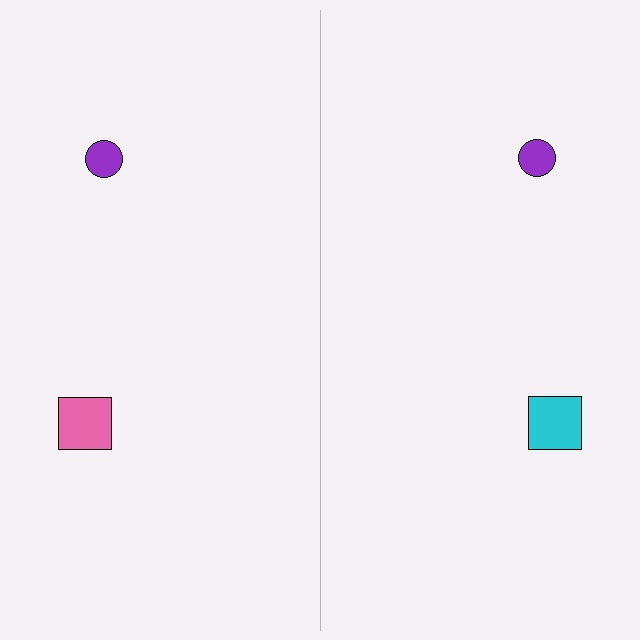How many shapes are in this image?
There are 4 shapes in this image.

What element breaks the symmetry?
The cyan square on the right side breaks the symmetry — its mirror counterpart is pink.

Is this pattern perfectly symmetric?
No, the pattern is not perfectly symmetric. The cyan square on the right side breaks the symmetry — its mirror counterpart is pink.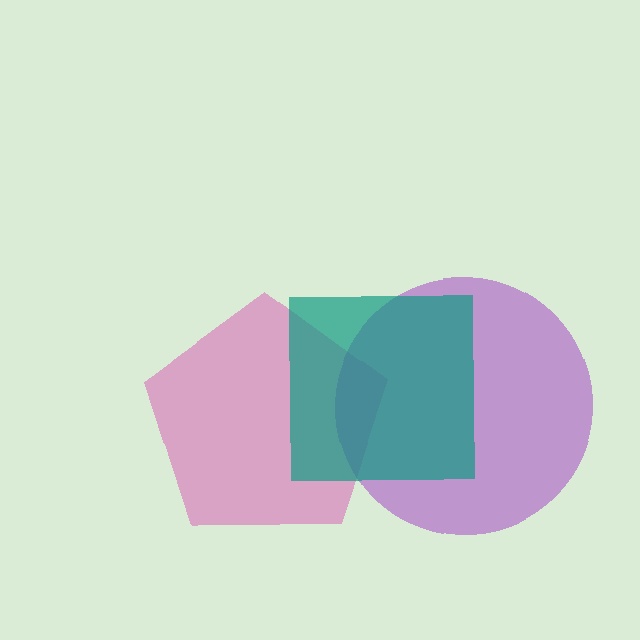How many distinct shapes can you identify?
There are 3 distinct shapes: a pink pentagon, a purple circle, a teal square.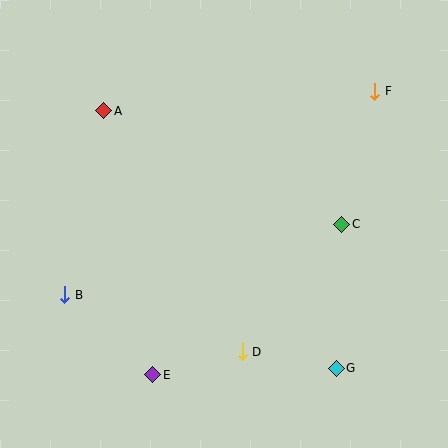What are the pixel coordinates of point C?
Point C is at (342, 224).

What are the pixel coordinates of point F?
Point F is at (375, 91).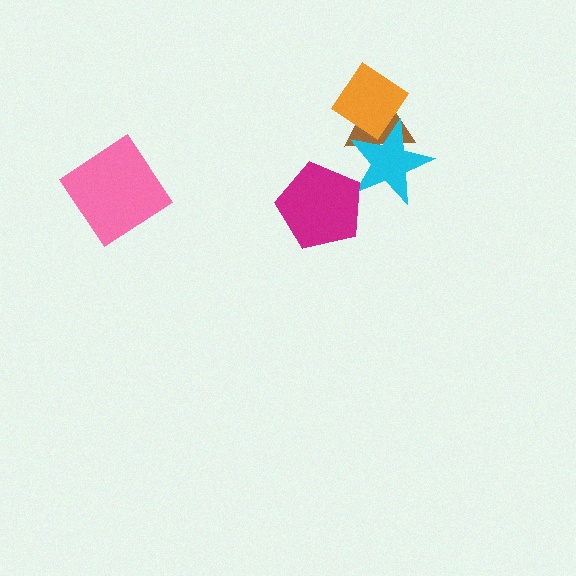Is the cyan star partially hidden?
Yes, it is partially covered by another shape.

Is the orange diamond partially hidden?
Yes, it is partially covered by another shape.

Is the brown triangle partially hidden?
Yes, it is partially covered by another shape.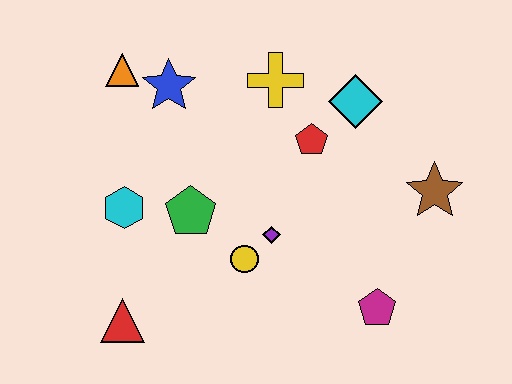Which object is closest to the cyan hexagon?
The green pentagon is closest to the cyan hexagon.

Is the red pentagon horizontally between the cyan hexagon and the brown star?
Yes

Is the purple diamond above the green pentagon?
No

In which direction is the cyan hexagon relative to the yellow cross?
The cyan hexagon is to the left of the yellow cross.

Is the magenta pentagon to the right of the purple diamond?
Yes